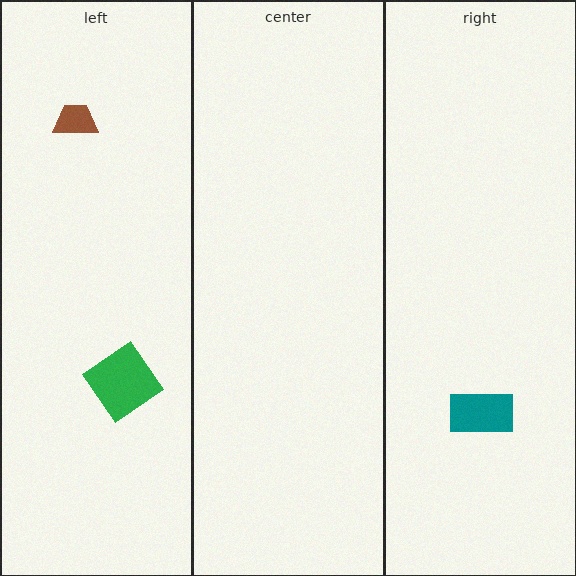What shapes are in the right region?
The teal rectangle.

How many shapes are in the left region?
2.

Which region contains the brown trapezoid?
The left region.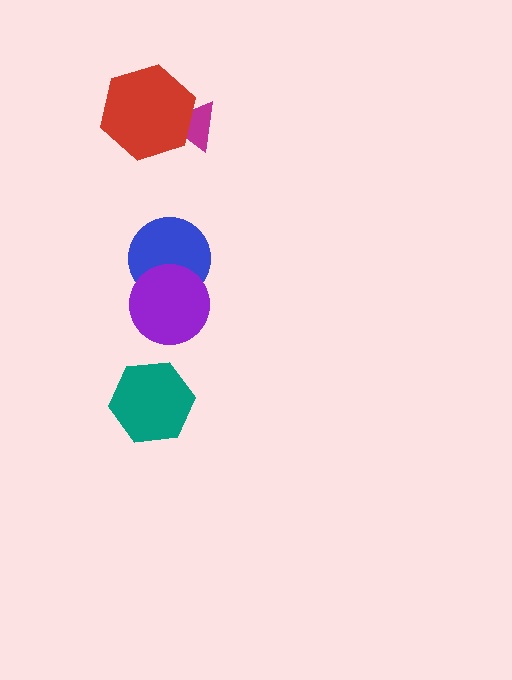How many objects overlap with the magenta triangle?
1 object overlaps with the magenta triangle.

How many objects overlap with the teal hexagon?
0 objects overlap with the teal hexagon.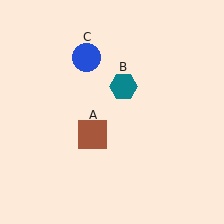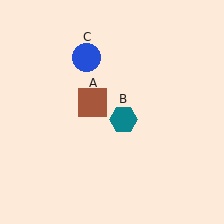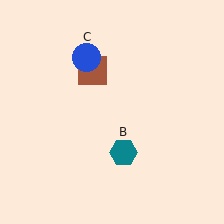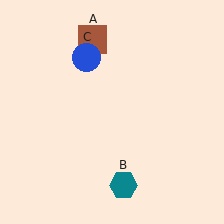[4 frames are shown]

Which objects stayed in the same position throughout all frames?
Blue circle (object C) remained stationary.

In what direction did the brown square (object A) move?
The brown square (object A) moved up.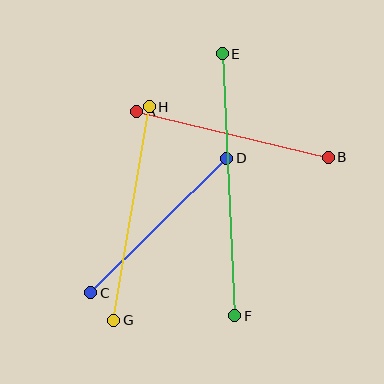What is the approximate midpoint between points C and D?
The midpoint is at approximately (159, 226) pixels.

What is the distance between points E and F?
The distance is approximately 262 pixels.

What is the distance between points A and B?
The distance is approximately 197 pixels.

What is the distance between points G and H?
The distance is approximately 217 pixels.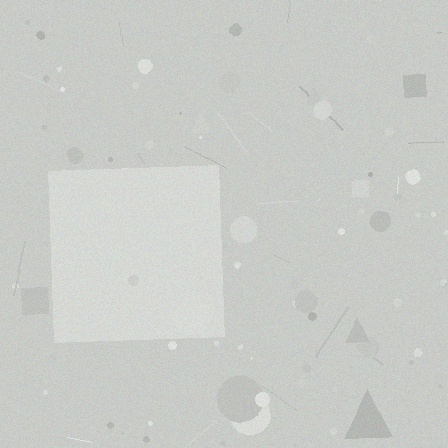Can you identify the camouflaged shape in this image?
The camouflaged shape is a square.